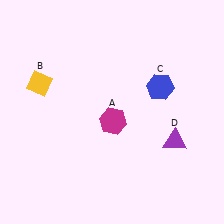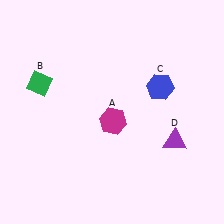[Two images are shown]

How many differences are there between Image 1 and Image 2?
There is 1 difference between the two images.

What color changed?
The diamond (B) changed from yellow in Image 1 to green in Image 2.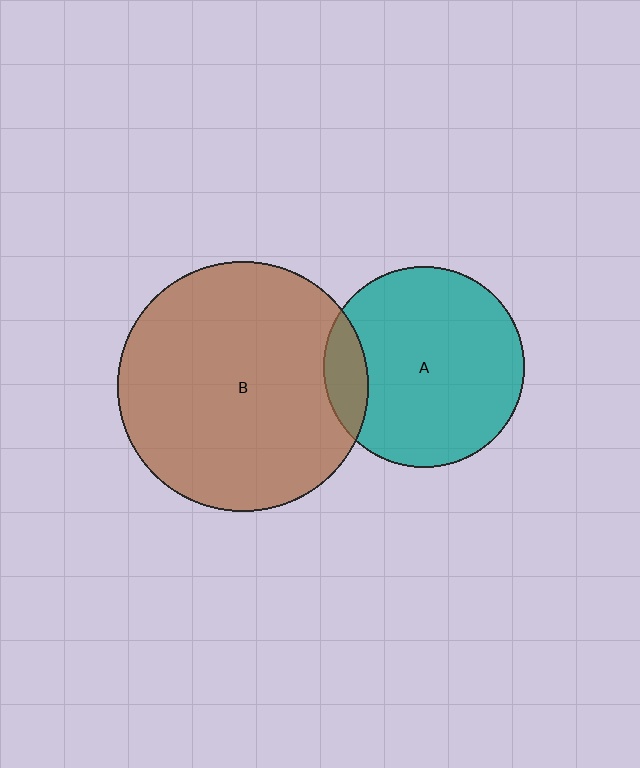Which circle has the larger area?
Circle B (brown).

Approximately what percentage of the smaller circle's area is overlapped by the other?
Approximately 10%.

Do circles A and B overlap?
Yes.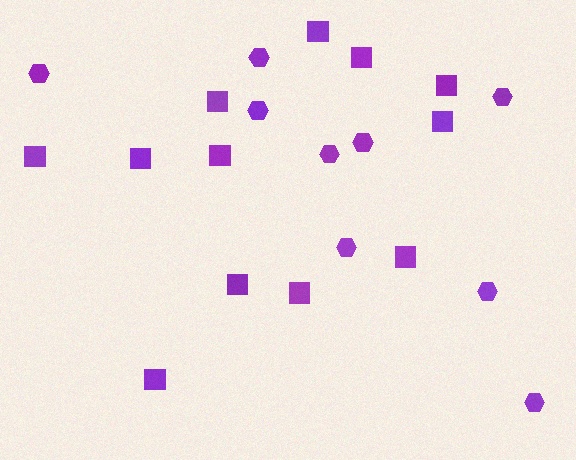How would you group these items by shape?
There are 2 groups: one group of squares (12) and one group of hexagons (9).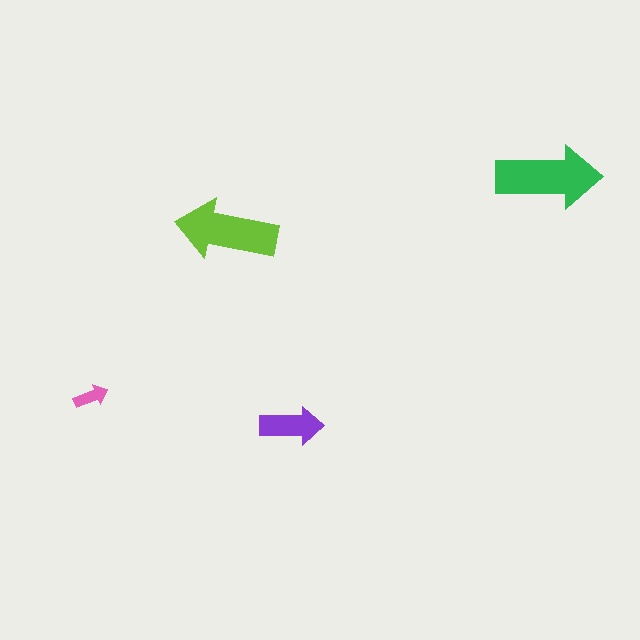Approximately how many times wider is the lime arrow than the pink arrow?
About 3 times wider.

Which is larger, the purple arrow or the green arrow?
The green one.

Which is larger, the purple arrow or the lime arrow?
The lime one.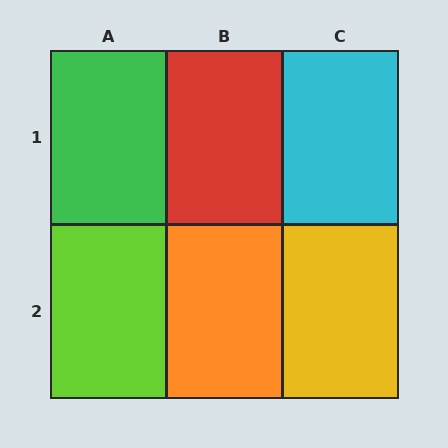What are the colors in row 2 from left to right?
Lime, orange, yellow.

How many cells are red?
1 cell is red.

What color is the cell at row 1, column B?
Red.